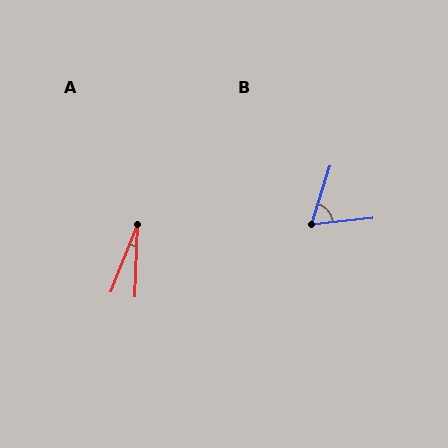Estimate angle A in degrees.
Approximately 20 degrees.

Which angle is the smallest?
A, at approximately 20 degrees.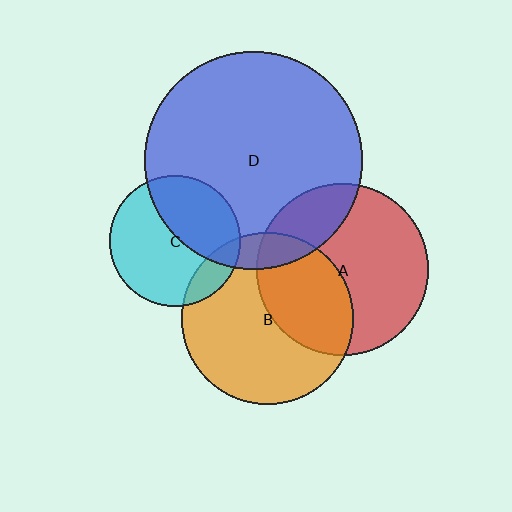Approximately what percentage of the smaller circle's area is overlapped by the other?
Approximately 10%.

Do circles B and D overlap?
Yes.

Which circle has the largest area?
Circle D (blue).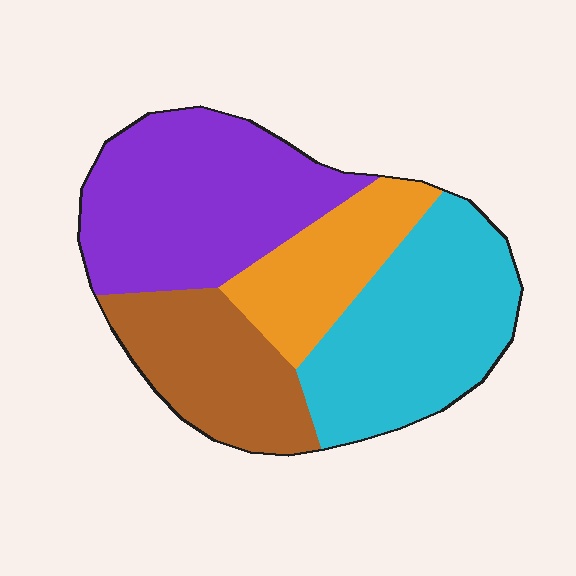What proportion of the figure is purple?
Purple covers roughly 35% of the figure.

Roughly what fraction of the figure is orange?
Orange takes up about one sixth (1/6) of the figure.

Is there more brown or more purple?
Purple.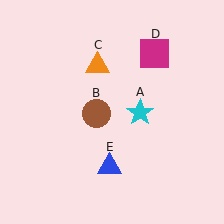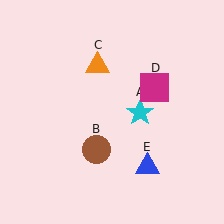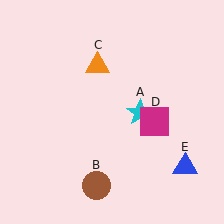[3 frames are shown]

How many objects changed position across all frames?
3 objects changed position: brown circle (object B), magenta square (object D), blue triangle (object E).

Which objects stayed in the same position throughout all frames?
Cyan star (object A) and orange triangle (object C) remained stationary.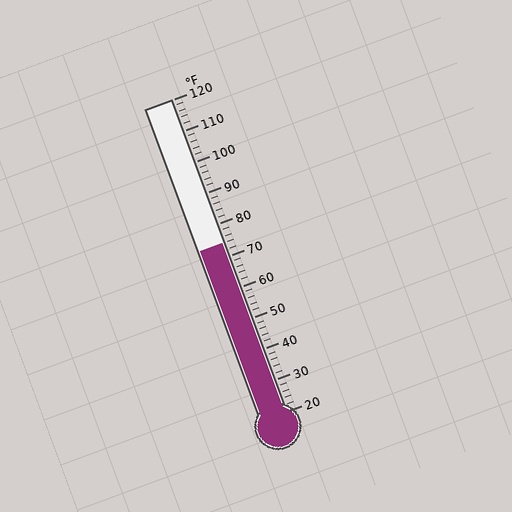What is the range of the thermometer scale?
The thermometer scale ranges from 20°F to 120°F.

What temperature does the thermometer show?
The thermometer shows approximately 74°F.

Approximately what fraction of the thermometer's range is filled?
The thermometer is filled to approximately 55% of its range.